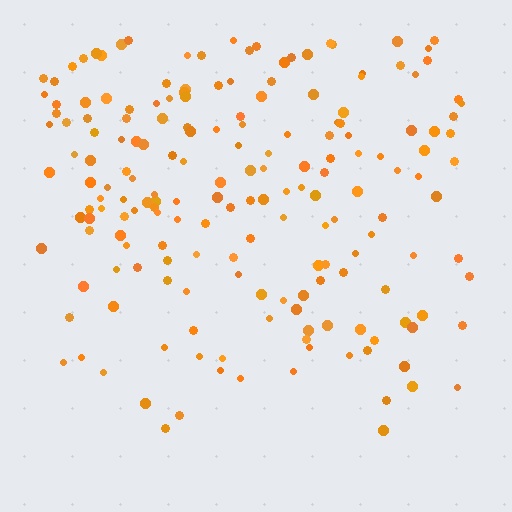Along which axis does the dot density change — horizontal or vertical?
Vertical.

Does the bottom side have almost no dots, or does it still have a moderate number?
Still a moderate number, just noticeably fewer than the top.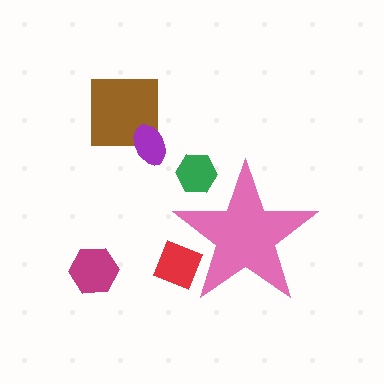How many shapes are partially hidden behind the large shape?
2 shapes are partially hidden.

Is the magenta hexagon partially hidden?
No, the magenta hexagon is fully visible.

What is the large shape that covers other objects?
A pink star.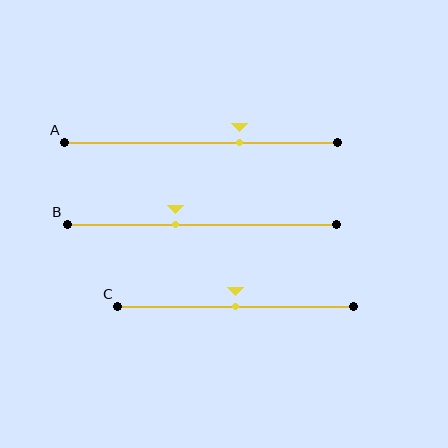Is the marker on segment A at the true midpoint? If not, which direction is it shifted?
No, the marker on segment A is shifted to the right by about 14% of the segment length.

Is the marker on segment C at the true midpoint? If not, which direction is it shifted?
Yes, the marker on segment C is at the true midpoint.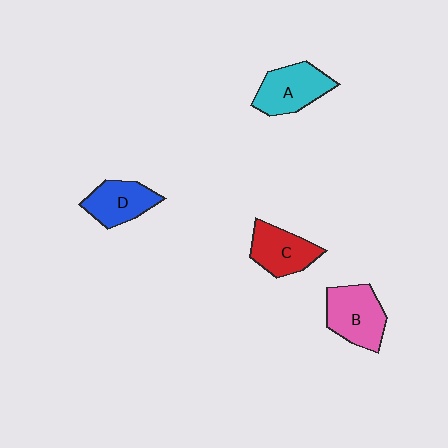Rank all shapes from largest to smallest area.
From largest to smallest: B (pink), A (cyan), C (red), D (blue).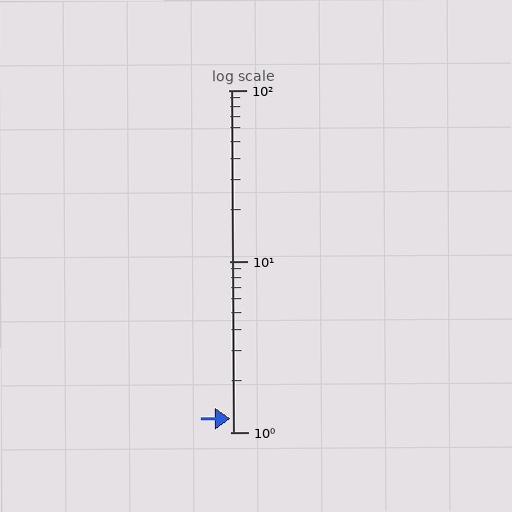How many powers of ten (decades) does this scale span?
The scale spans 2 decades, from 1 to 100.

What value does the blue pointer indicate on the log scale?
The pointer indicates approximately 1.2.